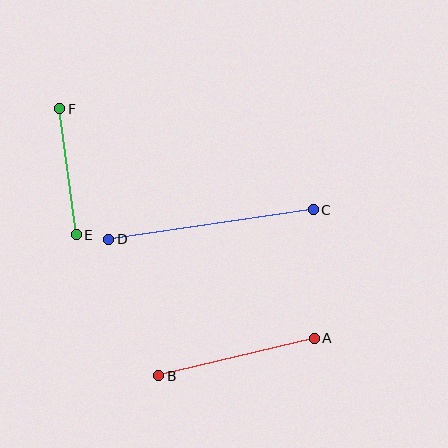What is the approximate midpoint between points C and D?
The midpoint is at approximately (211, 225) pixels.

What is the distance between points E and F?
The distance is approximately 127 pixels.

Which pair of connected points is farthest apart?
Points C and D are farthest apart.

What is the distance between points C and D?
The distance is approximately 207 pixels.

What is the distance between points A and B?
The distance is approximately 160 pixels.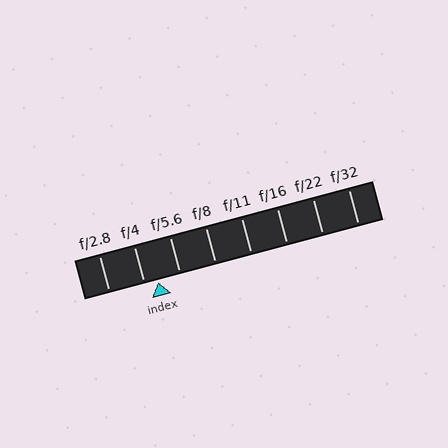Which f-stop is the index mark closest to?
The index mark is closest to f/4.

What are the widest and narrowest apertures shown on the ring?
The widest aperture shown is f/2.8 and the narrowest is f/32.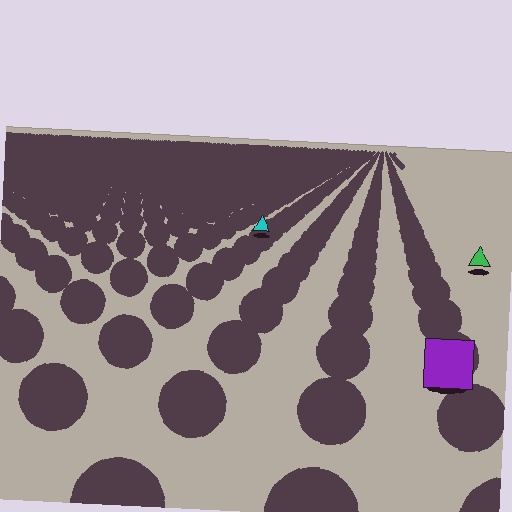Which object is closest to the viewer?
The purple square is closest. The texture marks near it are larger and more spread out.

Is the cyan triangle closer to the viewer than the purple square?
No. The purple square is closer — you can tell from the texture gradient: the ground texture is coarser near it.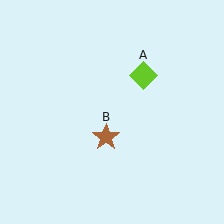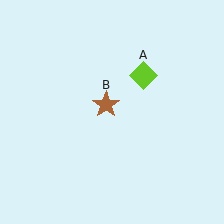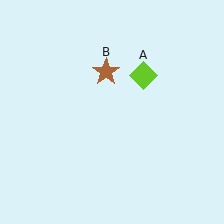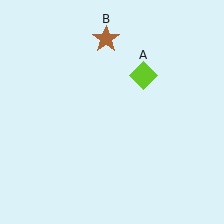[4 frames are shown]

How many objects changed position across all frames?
1 object changed position: brown star (object B).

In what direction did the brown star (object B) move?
The brown star (object B) moved up.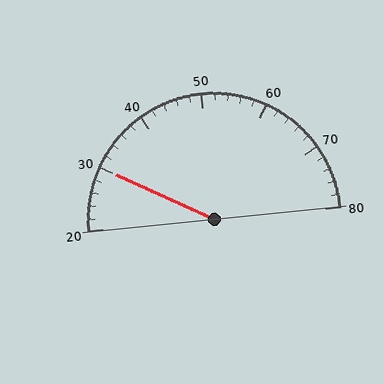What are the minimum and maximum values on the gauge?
The gauge ranges from 20 to 80.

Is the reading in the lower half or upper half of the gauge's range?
The reading is in the lower half of the range (20 to 80).